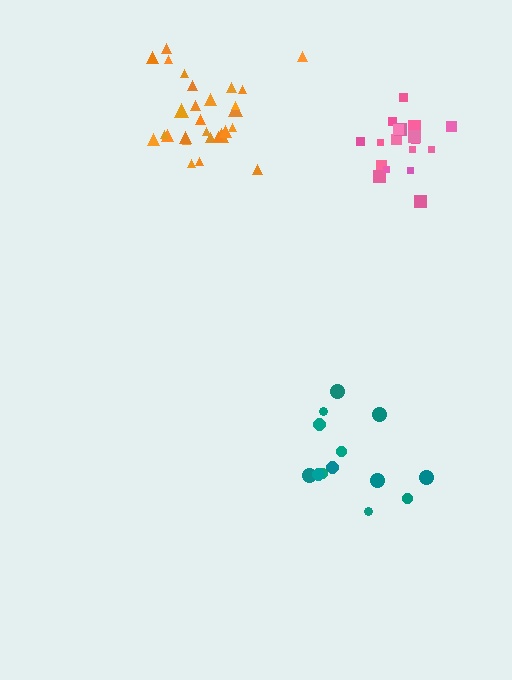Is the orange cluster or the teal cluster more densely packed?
Orange.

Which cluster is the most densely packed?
Pink.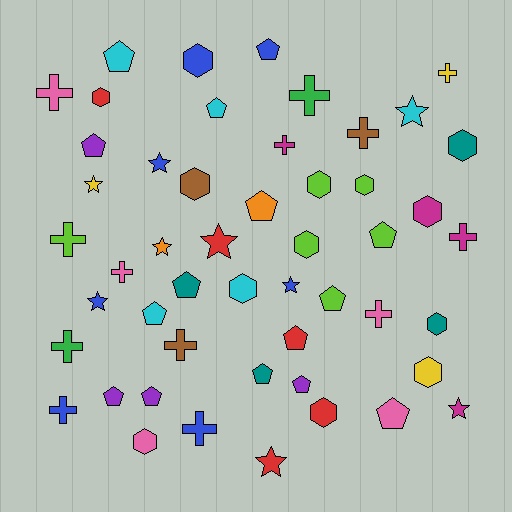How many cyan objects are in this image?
There are 5 cyan objects.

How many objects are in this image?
There are 50 objects.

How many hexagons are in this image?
There are 13 hexagons.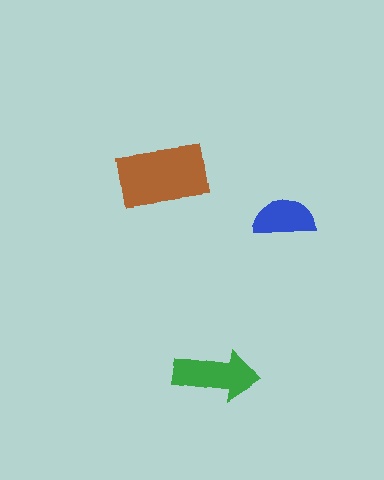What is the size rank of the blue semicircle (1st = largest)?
3rd.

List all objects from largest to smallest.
The brown rectangle, the green arrow, the blue semicircle.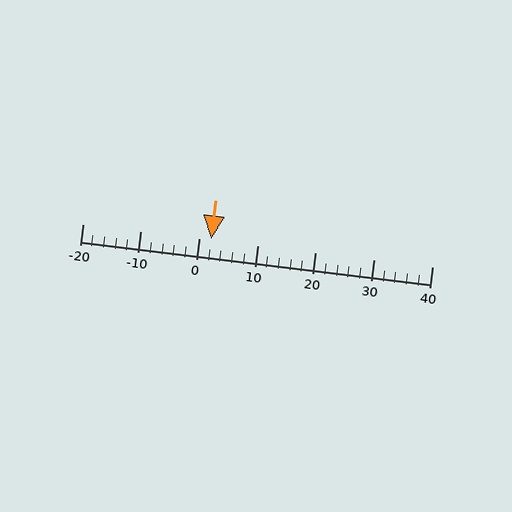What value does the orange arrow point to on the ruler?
The orange arrow points to approximately 2.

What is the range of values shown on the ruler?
The ruler shows values from -20 to 40.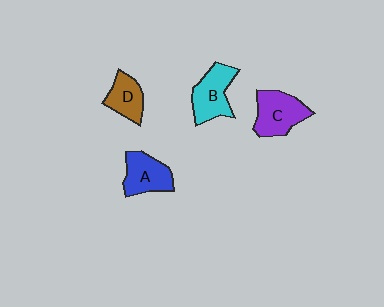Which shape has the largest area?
Shape C (purple).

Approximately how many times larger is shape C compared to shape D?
Approximately 1.5 times.